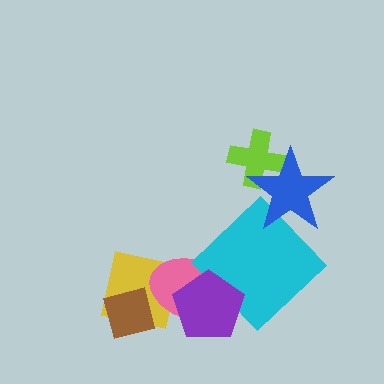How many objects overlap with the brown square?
1 object overlaps with the brown square.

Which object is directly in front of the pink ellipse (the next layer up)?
The cyan diamond is directly in front of the pink ellipse.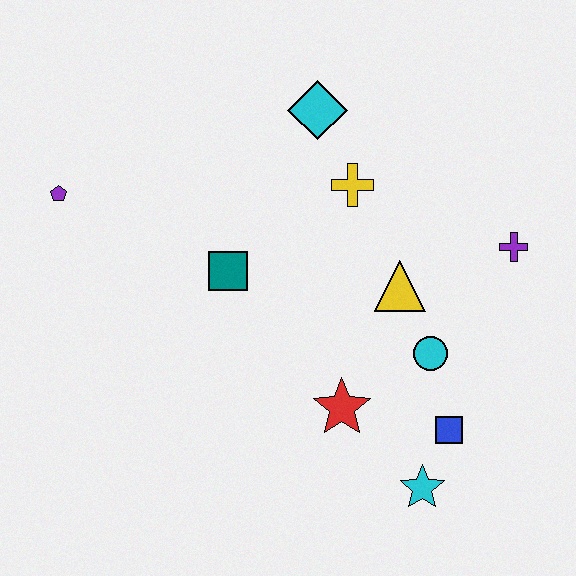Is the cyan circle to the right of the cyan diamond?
Yes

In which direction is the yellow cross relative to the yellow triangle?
The yellow cross is above the yellow triangle.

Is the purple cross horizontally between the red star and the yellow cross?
No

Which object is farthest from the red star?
The purple pentagon is farthest from the red star.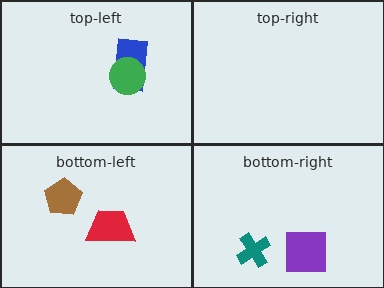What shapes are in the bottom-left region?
The brown pentagon, the red trapezoid.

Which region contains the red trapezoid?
The bottom-left region.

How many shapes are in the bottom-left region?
2.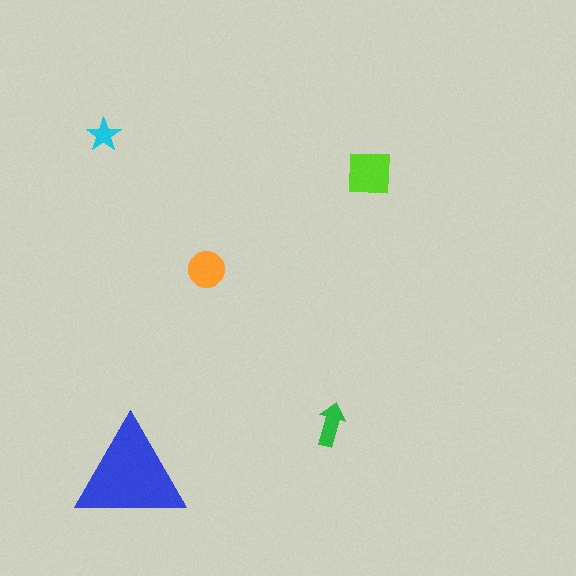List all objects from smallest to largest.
The cyan star, the green arrow, the orange circle, the lime square, the blue triangle.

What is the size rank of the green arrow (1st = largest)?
4th.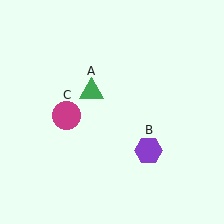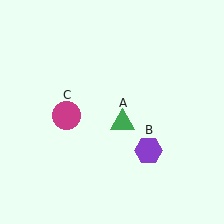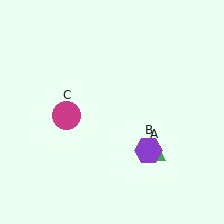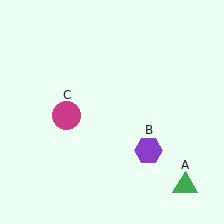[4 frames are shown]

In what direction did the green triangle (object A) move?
The green triangle (object A) moved down and to the right.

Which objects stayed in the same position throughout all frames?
Purple hexagon (object B) and magenta circle (object C) remained stationary.